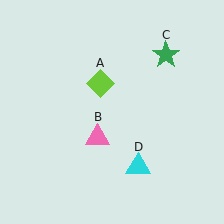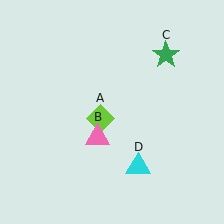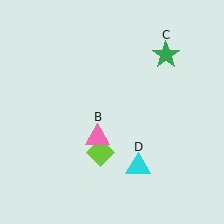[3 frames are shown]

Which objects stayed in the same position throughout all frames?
Pink triangle (object B) and green star (object C) and cyan triangle (object D) remained stationary.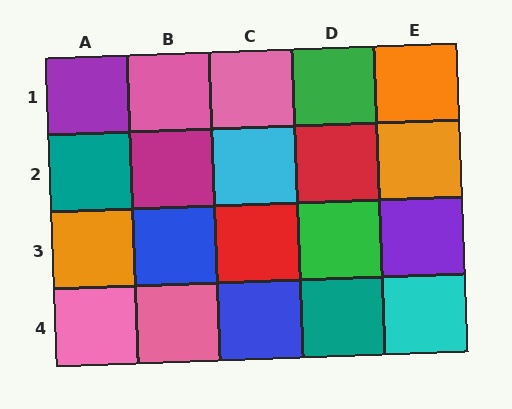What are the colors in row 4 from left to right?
Pink, pink, blue, teal, cyan.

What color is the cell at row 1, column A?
Purple.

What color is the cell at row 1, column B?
Pink.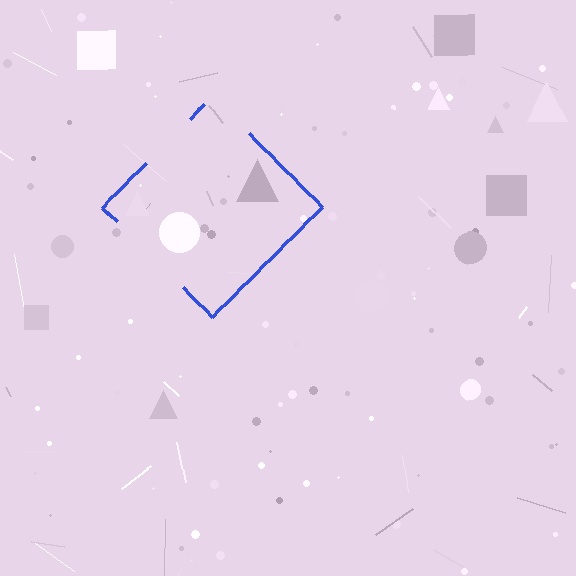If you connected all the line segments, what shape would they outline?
They would outline a diamond.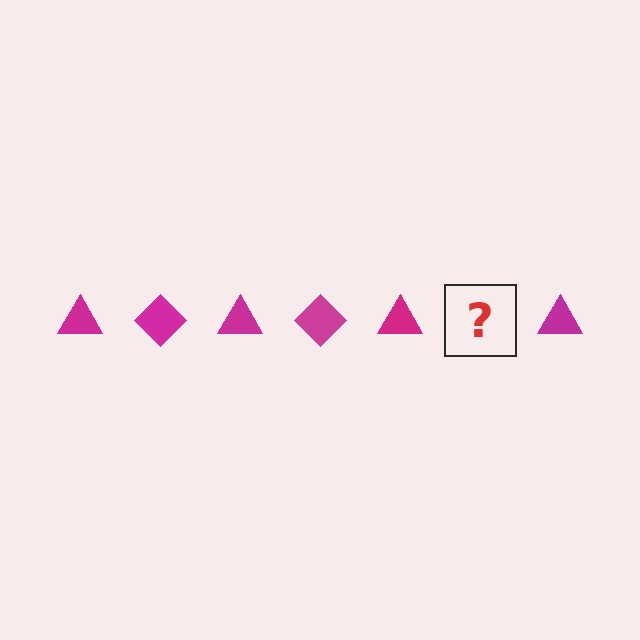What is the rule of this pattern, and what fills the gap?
The rule is that the pattern cycles through triangle, diamond shapes in magenta. The gap should be filled with a magenta diamond.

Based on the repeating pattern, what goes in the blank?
The blank should be a magenta diamond.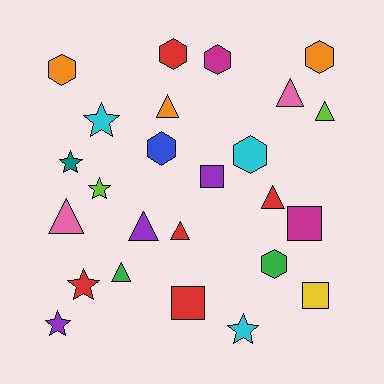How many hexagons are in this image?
There are 7 hexagons.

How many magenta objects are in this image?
There are 2 magenta objects.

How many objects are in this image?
There are 25 objects.